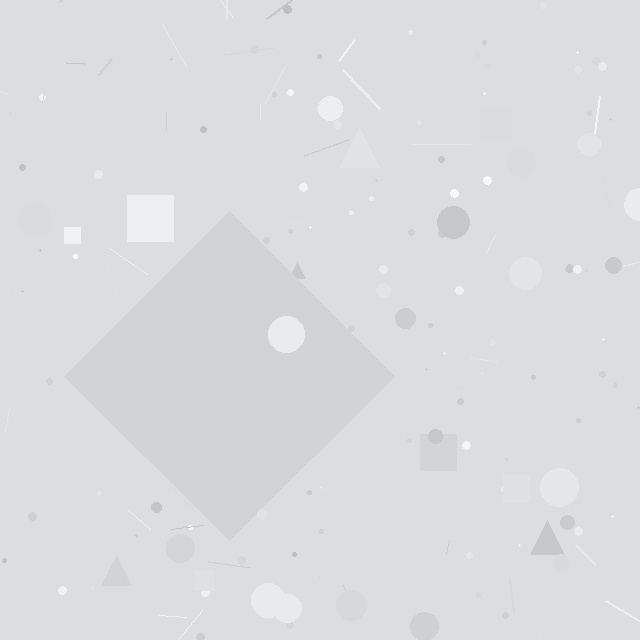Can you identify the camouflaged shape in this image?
The camouflaged shape is a diamond.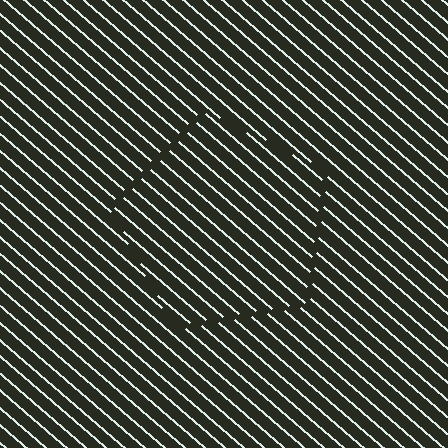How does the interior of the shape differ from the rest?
The interior of the shape contains the same grating, shifted by half a period — the contour is defined by the phase discontinuity where line-ends from the inner and outer gratings abut.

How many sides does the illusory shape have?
5 sides — the line-ends trace a pentagon.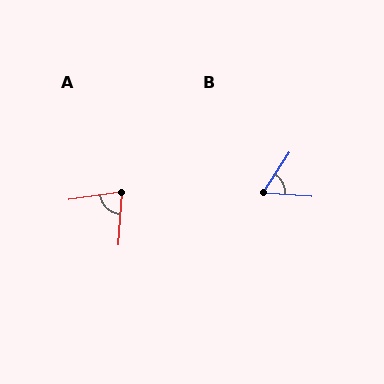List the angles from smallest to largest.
B (61°), A (78°).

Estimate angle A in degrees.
Approximately 78 degrees.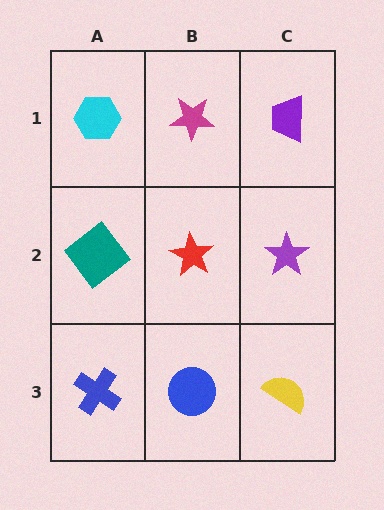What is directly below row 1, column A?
A teal diamond.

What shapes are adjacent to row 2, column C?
A purple trapezoid (row 1, column C), a yellow semicircle (row 3, column C), a red star (row 2, column B).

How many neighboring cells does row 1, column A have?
2.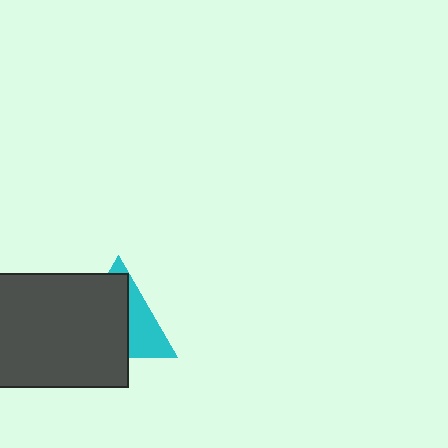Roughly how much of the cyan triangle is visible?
A small part of it is visible (roughly 37%).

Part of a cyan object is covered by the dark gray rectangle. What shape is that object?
It is a triangle.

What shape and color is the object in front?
The object in front is a dark gray rectangle.